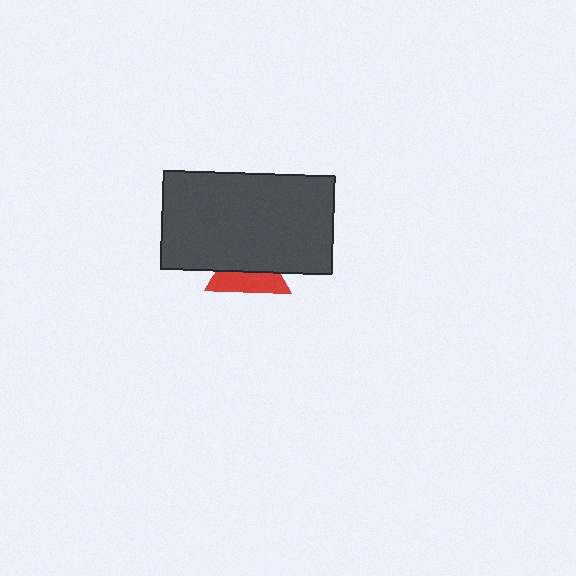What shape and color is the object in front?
The object in front is a dark gray rectangle.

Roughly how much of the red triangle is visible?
About half of it is visible (roughly 46%).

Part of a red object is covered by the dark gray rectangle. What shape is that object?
It is a triangle.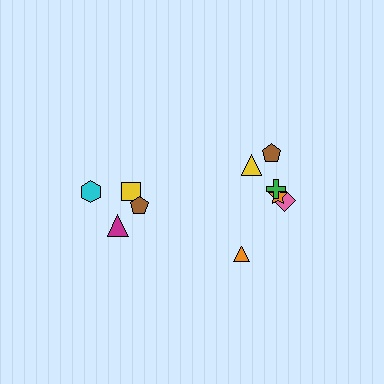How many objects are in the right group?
There are 6 objects.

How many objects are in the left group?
There are 4 objects.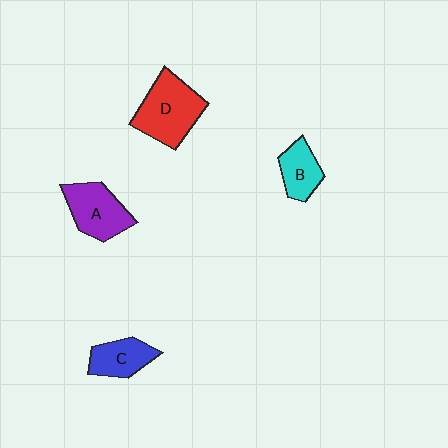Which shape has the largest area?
Shape D (red).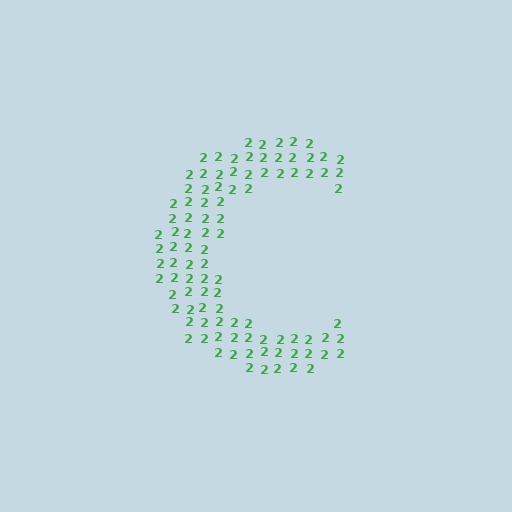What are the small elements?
The small elements are digit 2's.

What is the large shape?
The large shape is the letter C.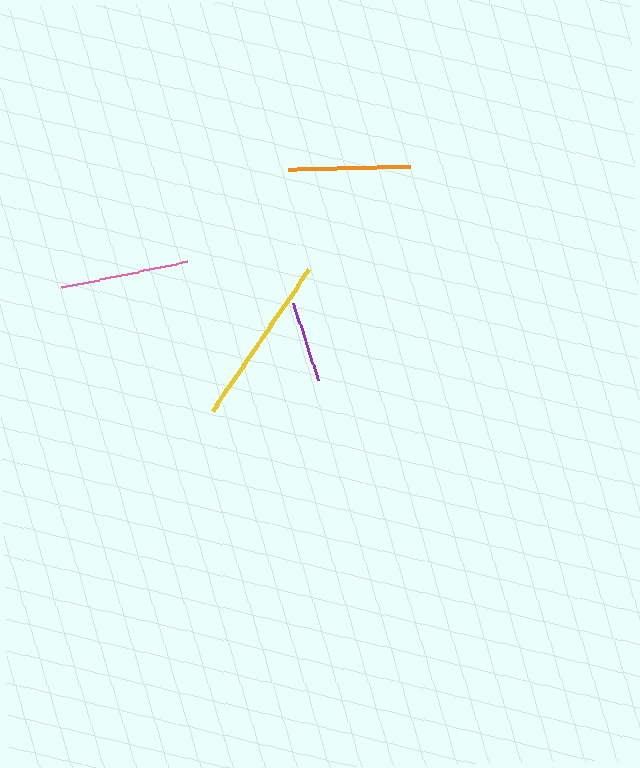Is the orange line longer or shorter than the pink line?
The pink line is longer than the orange line.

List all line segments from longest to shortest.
From longest to shortest: yellow, pink, orange, purple.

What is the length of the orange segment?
The orange segment is approximately 122 pixels long.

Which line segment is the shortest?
The purple line is the shortest at approximately 82 pixels.